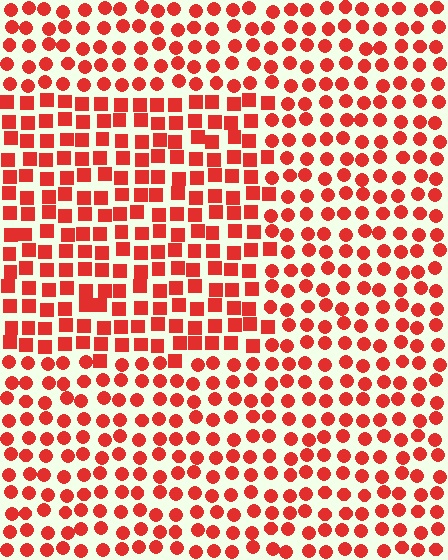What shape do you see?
I see a rectangle.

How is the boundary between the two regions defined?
The boundary is defined by a change in element shape: squares inside vs. circles outside. All elements share the same color and spacing.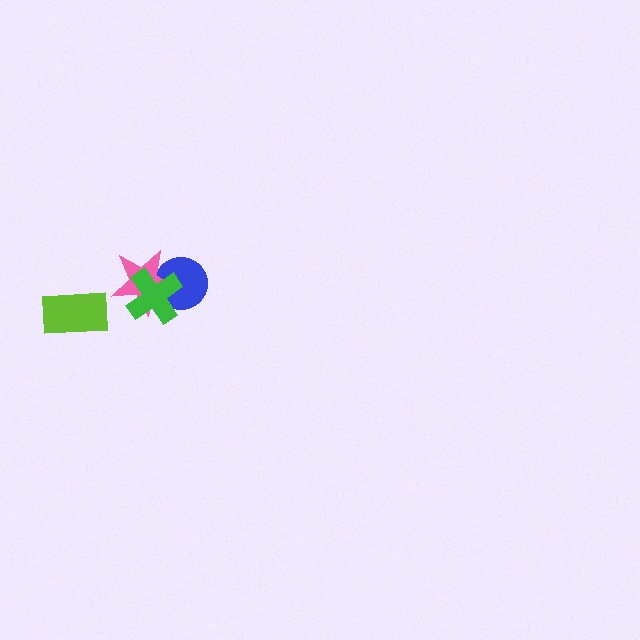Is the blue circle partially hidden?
Yes, it is partially covered by another shape.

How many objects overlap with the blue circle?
2 objects overlap with the blue circle.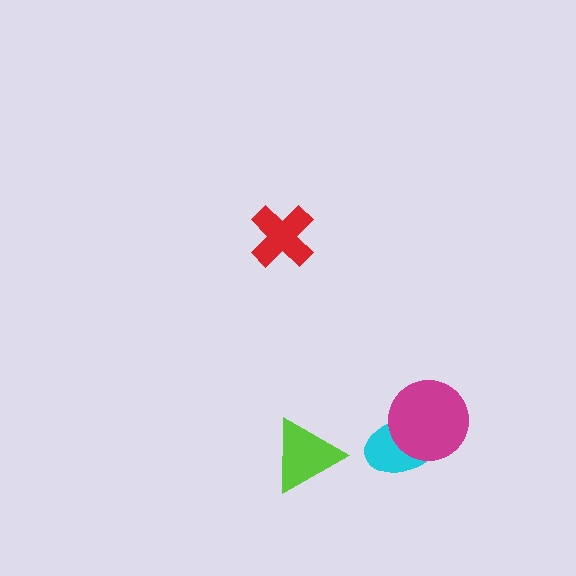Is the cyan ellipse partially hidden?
Yes, it is partially covered by another shape.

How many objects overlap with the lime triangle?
0 objects overlap with the lime triangle.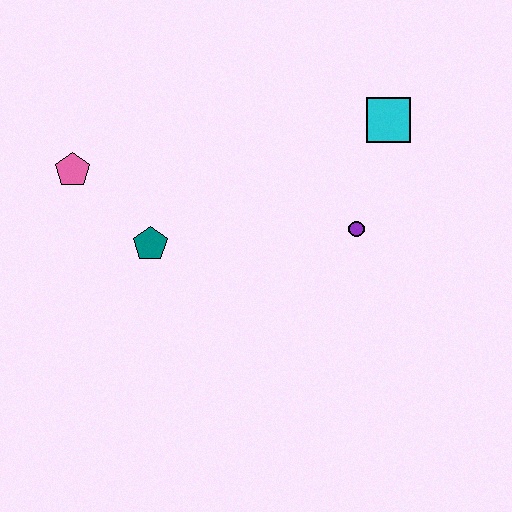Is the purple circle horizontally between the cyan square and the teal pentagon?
Yes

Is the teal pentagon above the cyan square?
No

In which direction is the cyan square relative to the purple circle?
The cyan square is above the purple circle.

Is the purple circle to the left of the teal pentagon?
No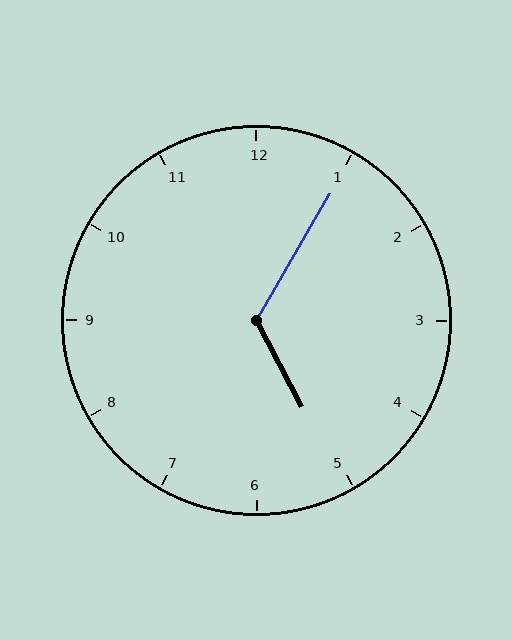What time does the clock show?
5:05.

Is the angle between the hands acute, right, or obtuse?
It is obtuse.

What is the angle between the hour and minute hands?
Approximately 122 degrees.